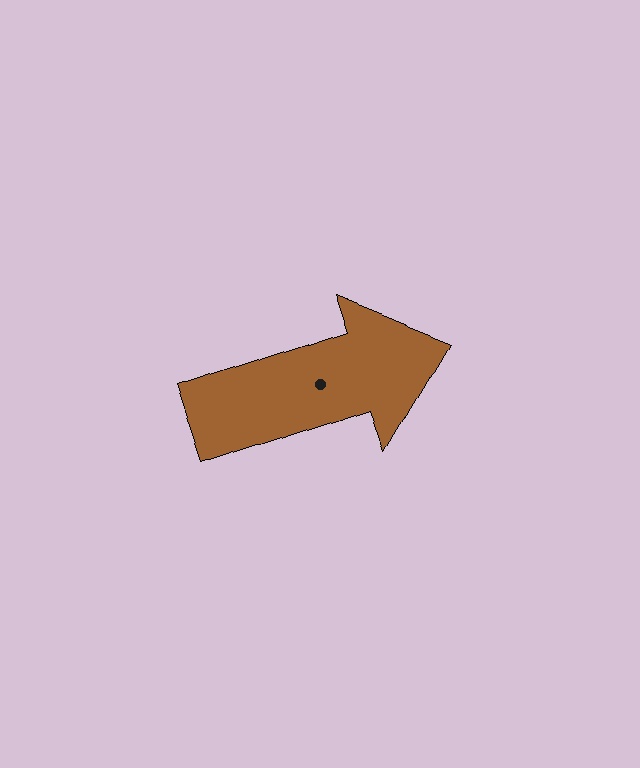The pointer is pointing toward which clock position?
Roughly 2 o'clock.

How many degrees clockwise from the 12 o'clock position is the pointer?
Approximately 71 degrees.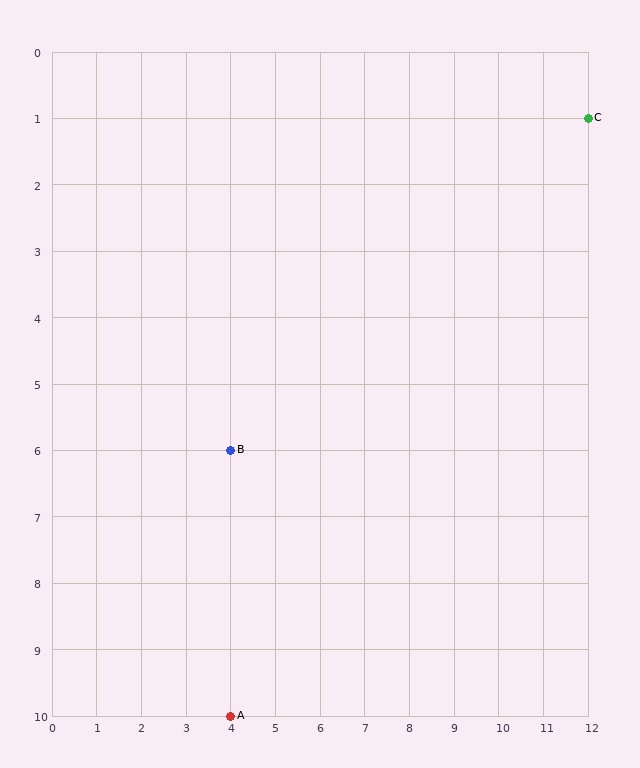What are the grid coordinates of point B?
Point B is at grid coordinates (4, 6).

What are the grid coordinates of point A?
Point A is at grid coordinates (4, 10).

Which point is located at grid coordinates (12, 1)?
Point C is at (12, 1).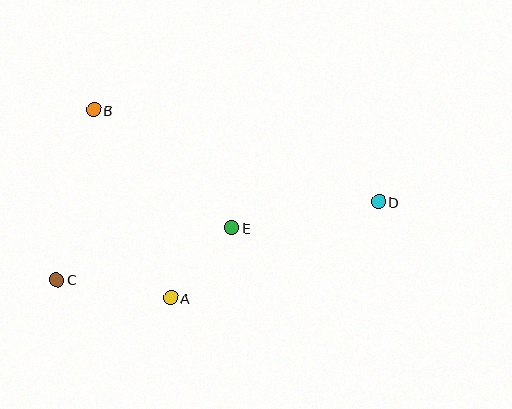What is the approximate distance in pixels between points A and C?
The distance between A and C is approximately 115 pixels.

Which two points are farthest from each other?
Points C and D are farthest from each other.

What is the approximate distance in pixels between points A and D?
The distance between A and D is approximately 229 pixels.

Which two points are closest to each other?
Points A and E are closest to each other.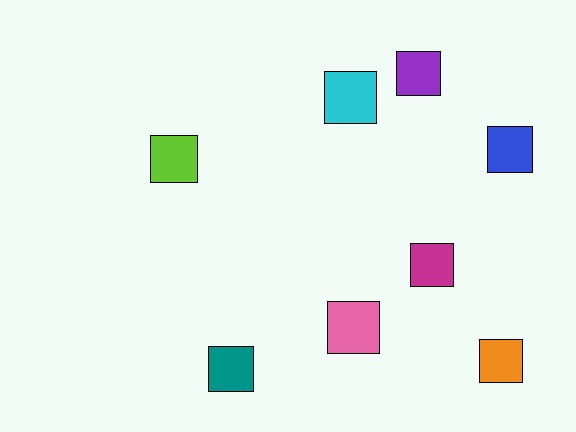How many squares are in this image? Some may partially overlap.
There are 8 squares.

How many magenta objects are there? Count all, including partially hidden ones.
There is 1 magenta object.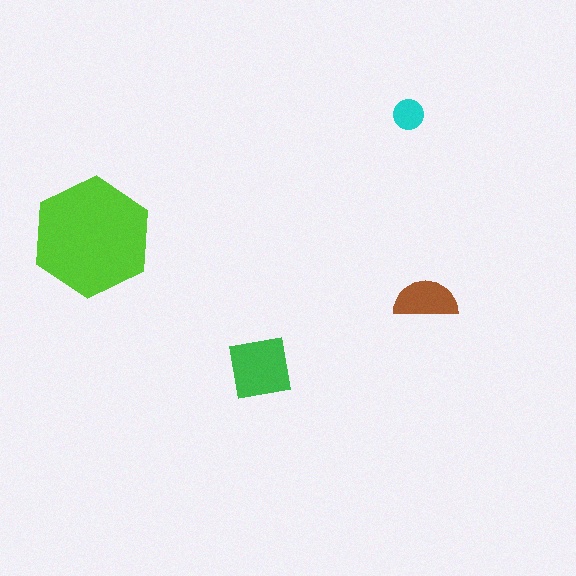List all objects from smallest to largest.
The cyan circle, the brown semicircle, the green square, the lime hexagon.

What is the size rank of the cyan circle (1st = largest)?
4th.